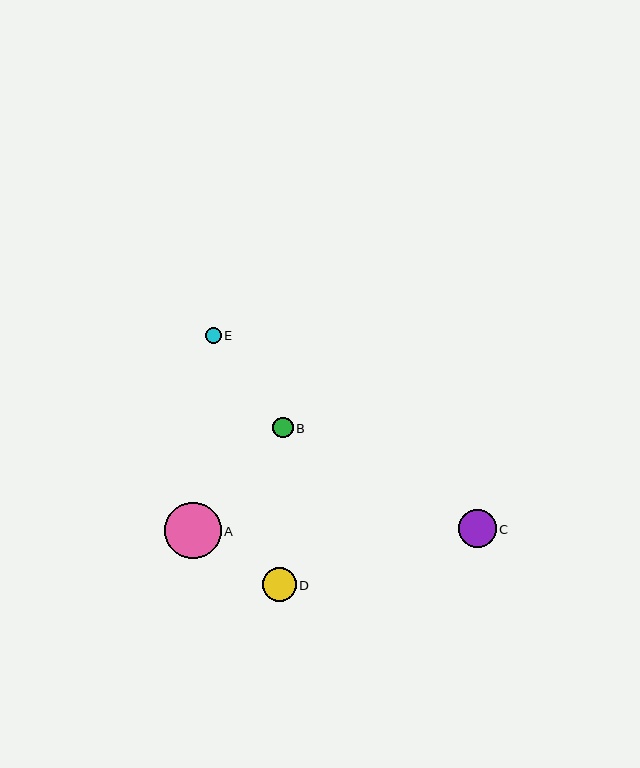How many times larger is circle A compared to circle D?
Circle A is approximately 1.7 times the size of circle D.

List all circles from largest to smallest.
From largest to smallest: A, C, D, B, E.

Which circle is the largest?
Circle A is the largest with a size of approximately 56 pixels.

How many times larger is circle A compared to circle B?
Circle A is approximately 2.8 times the size of circle B.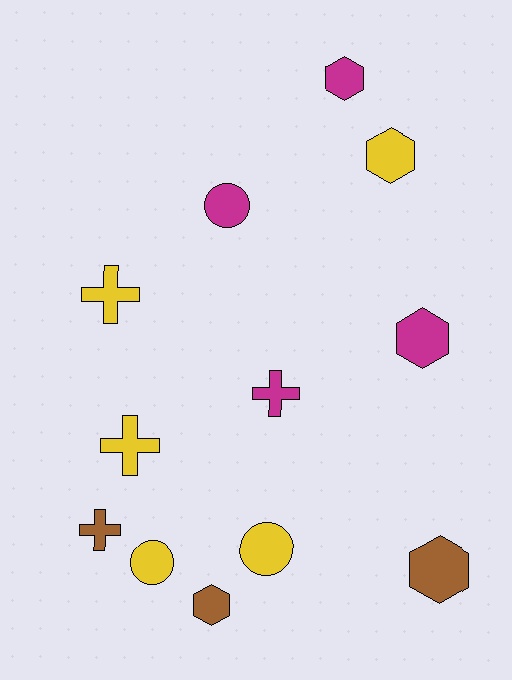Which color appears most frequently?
Yellow, with 5 objects.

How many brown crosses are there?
There is 1 brown cross.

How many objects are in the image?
There are 12 objects.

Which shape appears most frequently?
Hexagon, with 5 objects.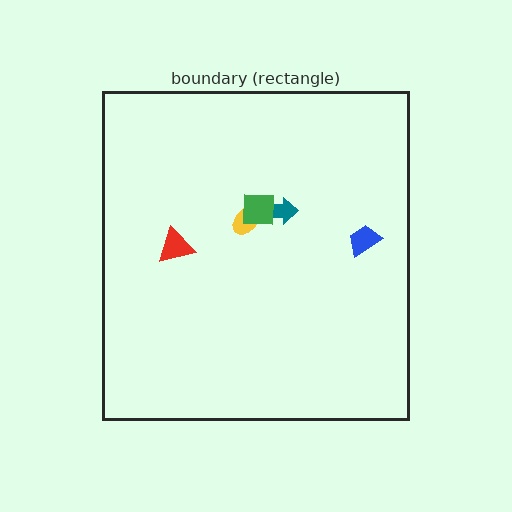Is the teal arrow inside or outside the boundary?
Inside.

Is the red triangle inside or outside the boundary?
Inside.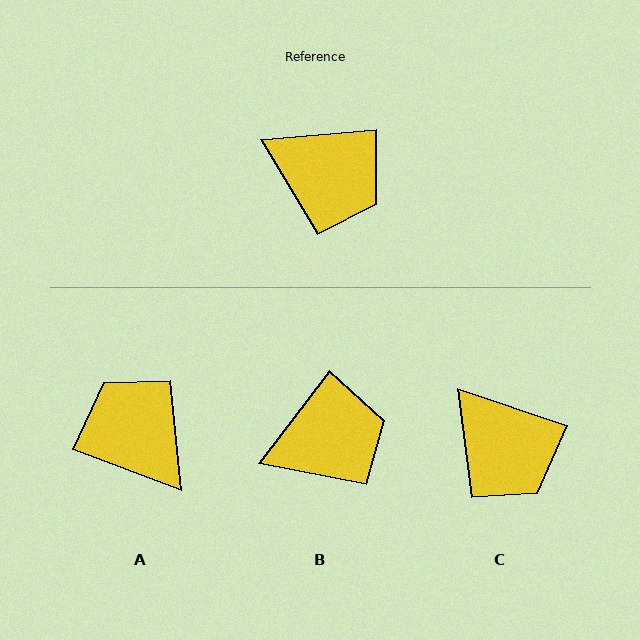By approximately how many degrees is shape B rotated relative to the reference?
Approximately 48 degrees counter-clockwise.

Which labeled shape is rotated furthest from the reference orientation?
A, about 155 degrees away.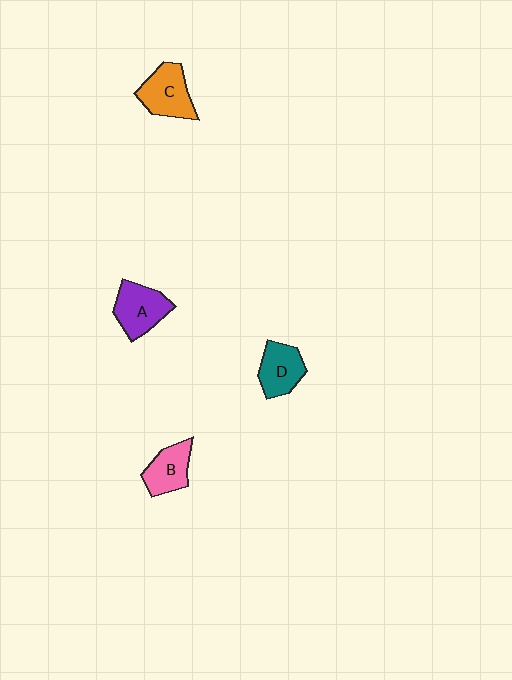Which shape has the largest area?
Shape A (purple).